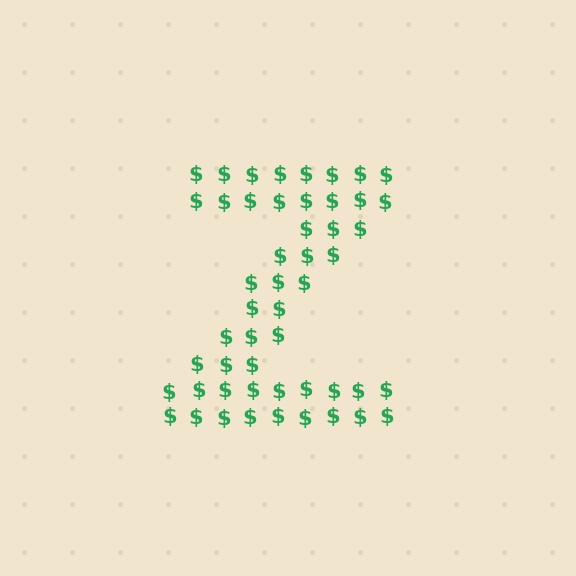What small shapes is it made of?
It is made of small dollar signs.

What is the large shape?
The large shape is the letter Z.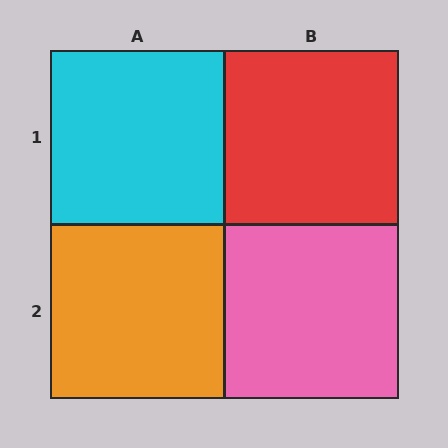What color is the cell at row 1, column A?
Cyan.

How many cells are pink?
1 cell is pink.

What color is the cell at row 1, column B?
Red.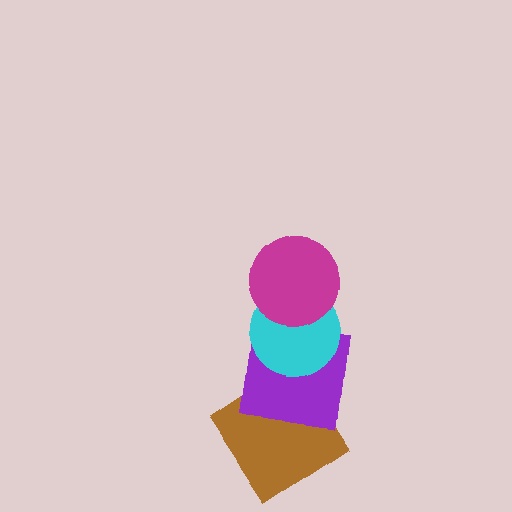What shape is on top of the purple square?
The cyan circle is on top of the purple square.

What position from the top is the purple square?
The purple square is 3rd from the top.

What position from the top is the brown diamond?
The brown diamond is 4th from the top.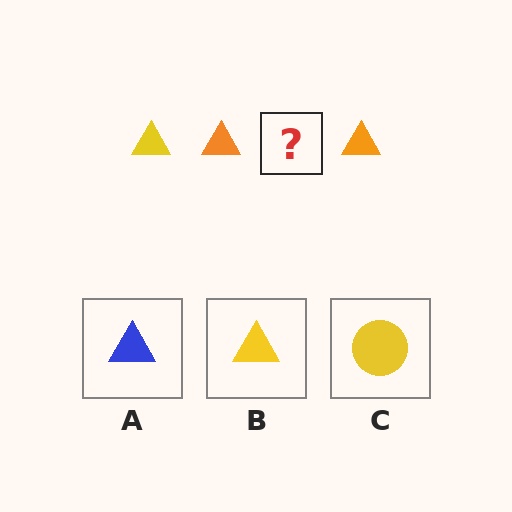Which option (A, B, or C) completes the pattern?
B.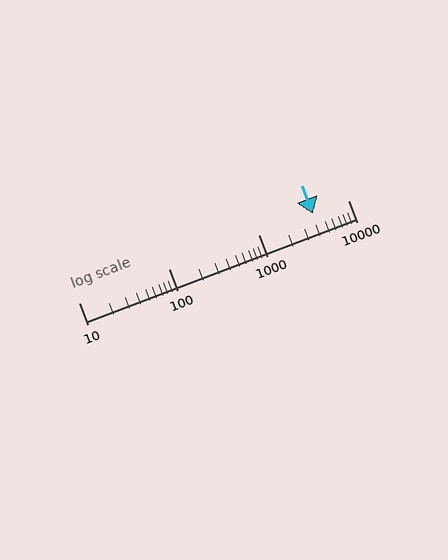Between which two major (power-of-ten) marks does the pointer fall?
The pointer is between 1000 and 10000.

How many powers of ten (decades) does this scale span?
The scale spans 3 decades, from 10 to 10000.